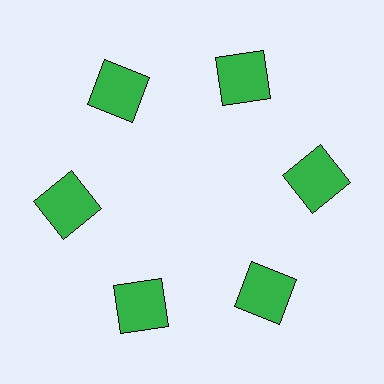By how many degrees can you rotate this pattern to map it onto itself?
The pattern maps onto itself every 60 degrees of rotation.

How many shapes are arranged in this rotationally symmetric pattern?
There are 6 shapes, arranged in 6 groups of 1.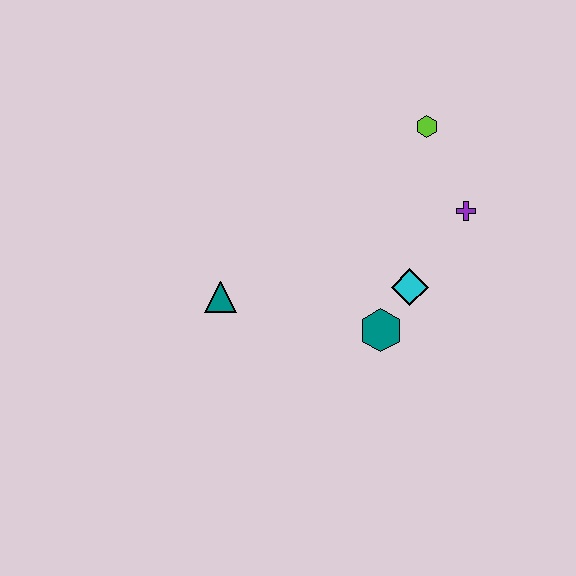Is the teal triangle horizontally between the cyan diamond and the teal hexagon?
No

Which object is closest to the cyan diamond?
The teal hexagon is closest to the cyan diamond.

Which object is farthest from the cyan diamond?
The teal triangle is farthest from the cyan diamond.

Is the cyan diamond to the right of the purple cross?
No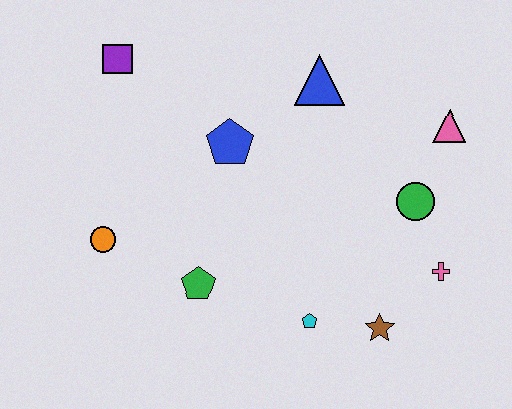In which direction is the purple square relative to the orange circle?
The purple square is above the orange circle.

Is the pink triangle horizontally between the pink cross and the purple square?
No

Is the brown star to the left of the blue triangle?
No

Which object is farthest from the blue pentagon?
The pink cross is farthest from the blue pentagon.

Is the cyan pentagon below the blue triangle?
Yes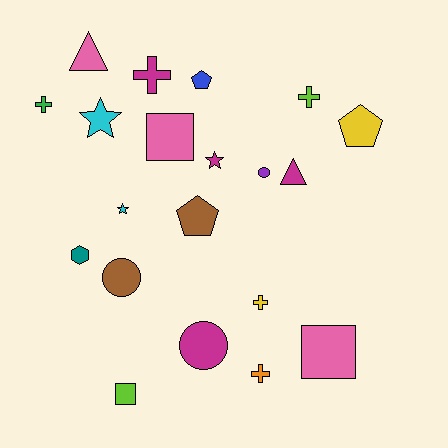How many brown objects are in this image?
There are 2 brown objects.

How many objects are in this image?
There are 20 objects.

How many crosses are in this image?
There are 5 crosses.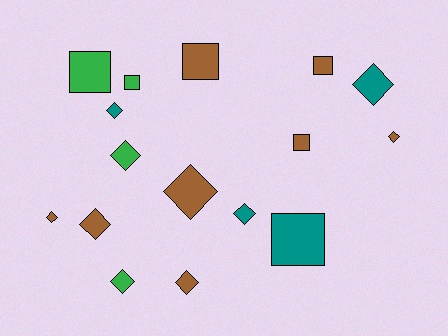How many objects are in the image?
There are 16 objects.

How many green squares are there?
There are 2 green squares.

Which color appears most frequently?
Brown, with 8 objects.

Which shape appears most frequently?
Diamond, with 10 objects.